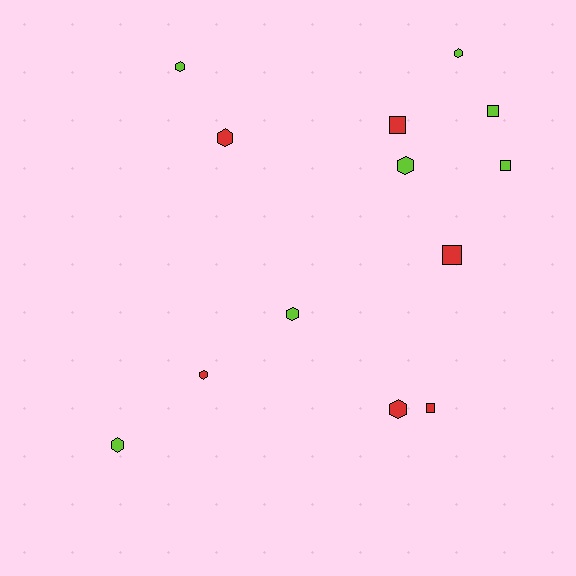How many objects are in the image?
There are 13 objects.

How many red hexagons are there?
There are 3 red hexagons.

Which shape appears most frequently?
Hexagon, with 8 objects.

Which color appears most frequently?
Lime, with 7 objects.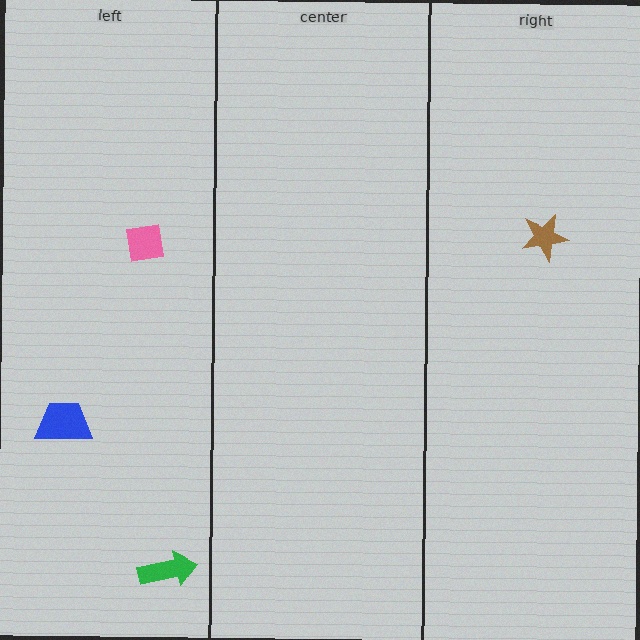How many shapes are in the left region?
3.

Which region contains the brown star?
The right region.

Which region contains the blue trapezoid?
The left region.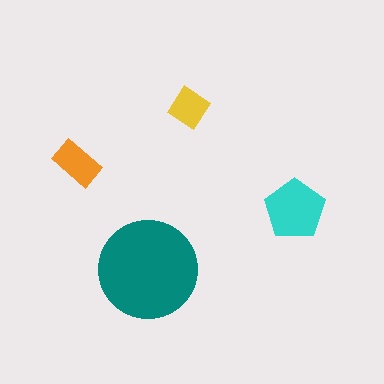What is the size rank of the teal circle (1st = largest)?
1st.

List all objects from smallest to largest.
The yellow diamond, the orange rectangle, the cyan pentagon, the teal circle.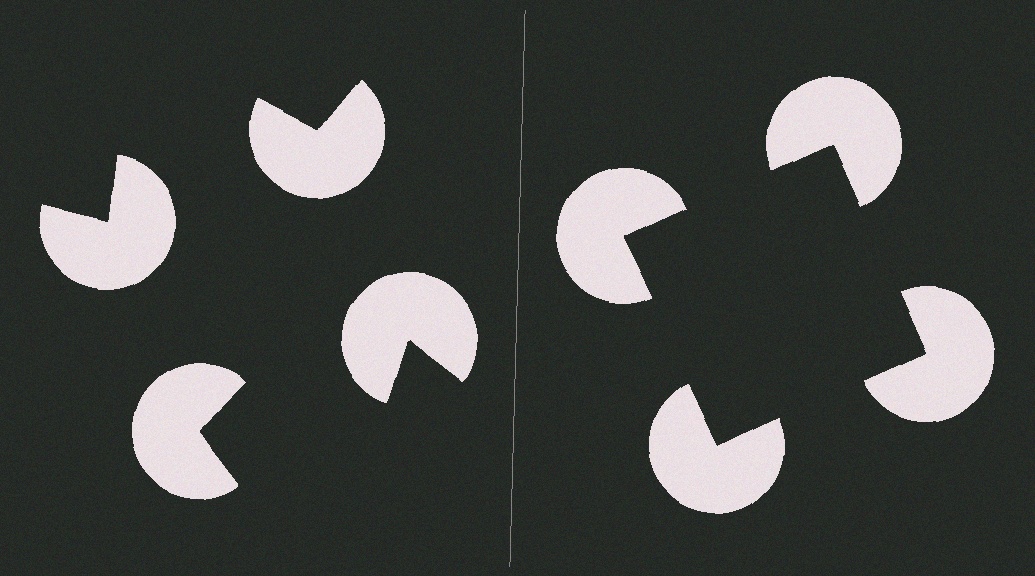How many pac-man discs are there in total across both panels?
8 — 4 on each side.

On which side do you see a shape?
An illusory square appears on the right side. On the left side the wedge cuts are rotated, so no coherent shape forms.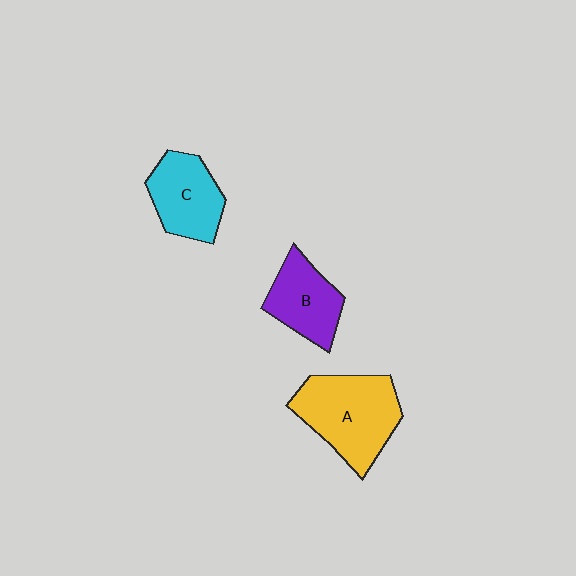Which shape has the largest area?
Shape A (yellow).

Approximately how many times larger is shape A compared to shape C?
Approximately 1.4 times.